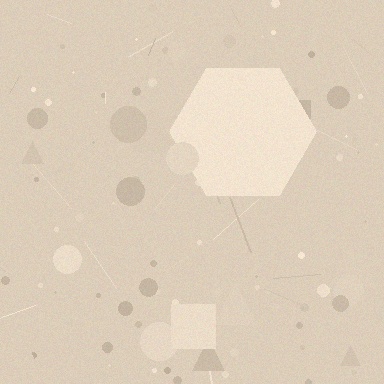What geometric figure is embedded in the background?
A hexagon is embedded in the background.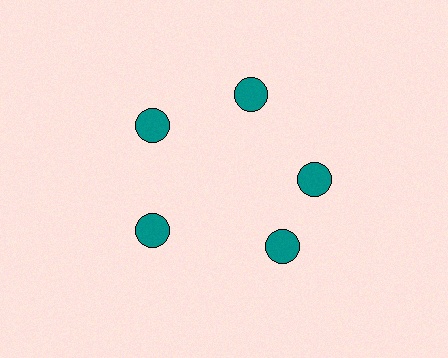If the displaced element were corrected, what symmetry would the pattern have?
It would have 5-fold rotational symmetry — the pattern would map onto itself every 72 degrees.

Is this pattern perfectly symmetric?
No. The 5 teal circles are arranged in a ring, but one element near the 5 o'clock position is rotated out of alignment along the ring, breaking the 5-fold rotational symmetry.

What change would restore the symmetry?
The symmetry would be restored by rotating it back into even spacing with its neighbors so that all 5 circles sit at equal angles and equal distance from the center.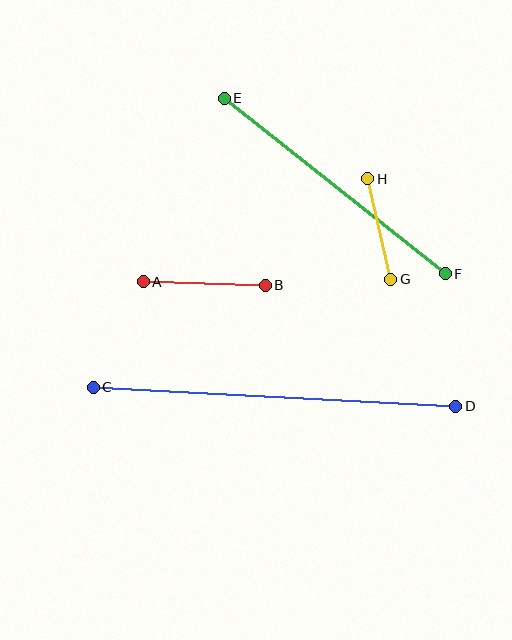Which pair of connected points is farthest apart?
Points C and D are farthest apart.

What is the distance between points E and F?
The distance is approximately 282 pixels.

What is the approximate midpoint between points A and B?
The midpoint is at approximately (204, 284) pixels.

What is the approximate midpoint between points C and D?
The midpoint is at approximately (275, 397) pixels.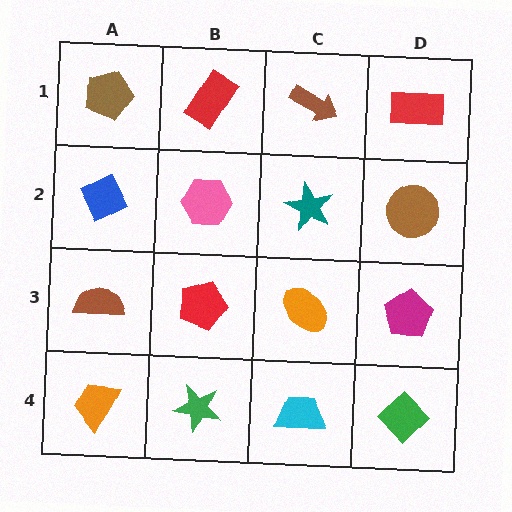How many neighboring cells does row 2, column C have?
4.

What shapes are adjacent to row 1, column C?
A teal star (row 2, column C), a red rectangle (row 1, column B), a red rectangle (row 1, column D).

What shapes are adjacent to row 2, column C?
A brown arrow (row 1, column C), an orange ellipse (row 3, column C), a pink hexagon (row 2, column B), a brown circle (row 2, column D).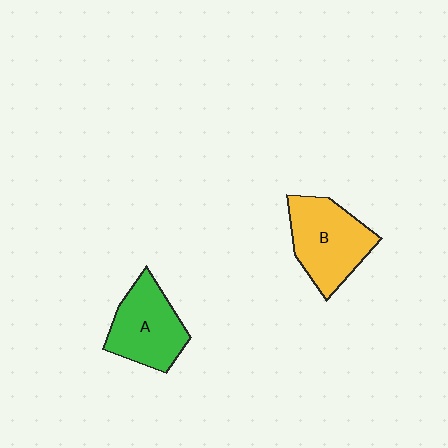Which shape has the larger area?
Shape B (yellow).